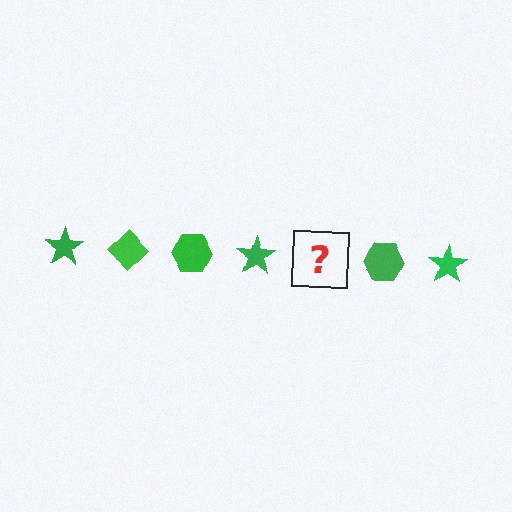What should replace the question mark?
The question mark should be replaced with a green diamond.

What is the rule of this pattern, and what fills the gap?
The rule is that the pattern cycles through star, diamond, hexagon shapes in green. The gap should be filled with a green diamond.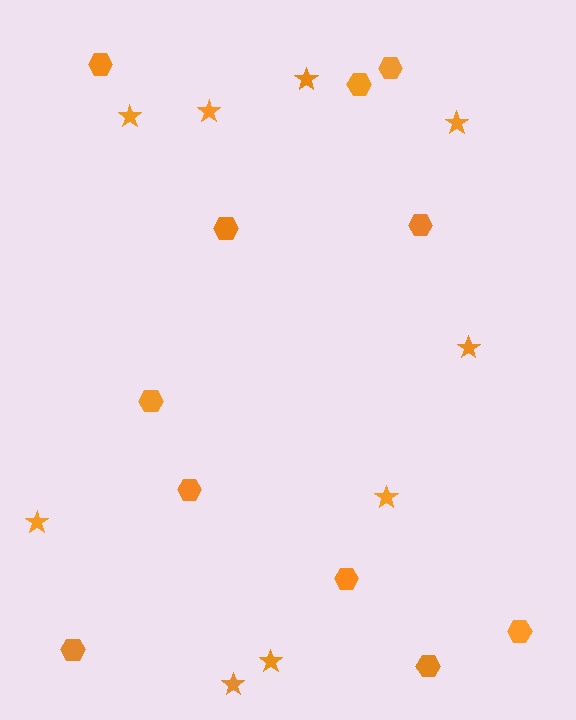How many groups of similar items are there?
There are 2 groups: one group of hexagons (11) and one group of stars (9).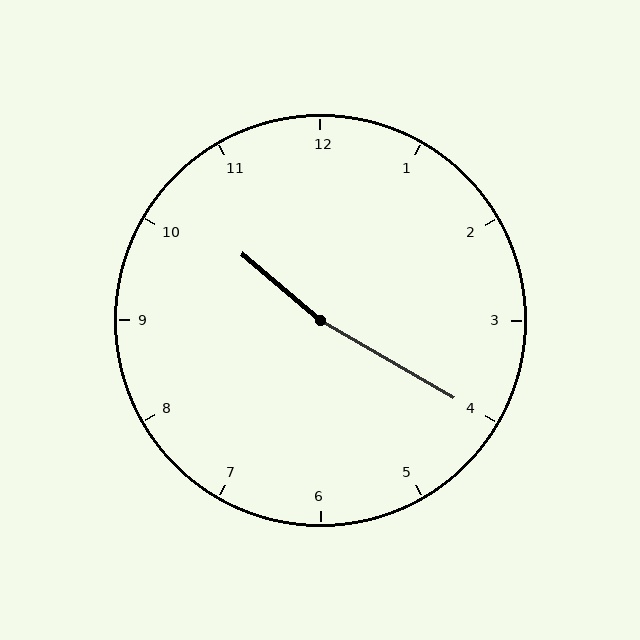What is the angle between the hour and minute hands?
Approximately 170 degrees.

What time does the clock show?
10:20.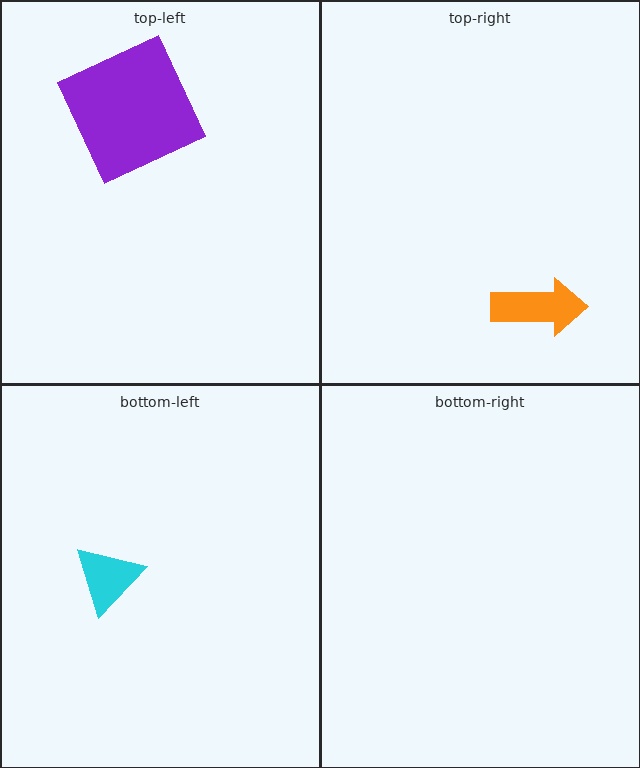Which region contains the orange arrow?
The top-right region.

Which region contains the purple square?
The top-left region.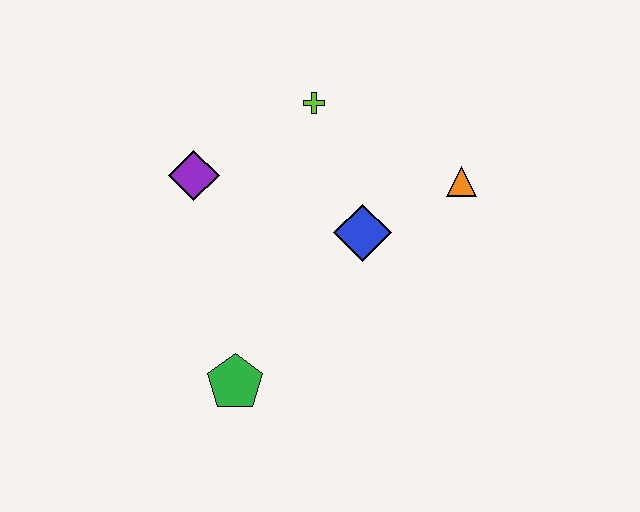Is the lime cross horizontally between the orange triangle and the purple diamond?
Yes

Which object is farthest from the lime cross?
The green pentagon is farthest from the lime cross.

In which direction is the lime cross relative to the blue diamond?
The lime cross is above the blue diamond.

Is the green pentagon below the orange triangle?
Yes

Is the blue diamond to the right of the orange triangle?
No